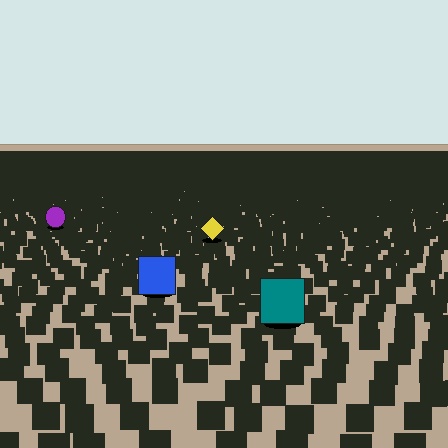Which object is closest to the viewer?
The teal square is closest. The texture marks near it are larger and more spread out.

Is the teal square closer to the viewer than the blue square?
Yes. The teal square is closer — you can tell from the texture gradient: the ground texture is coarser near it.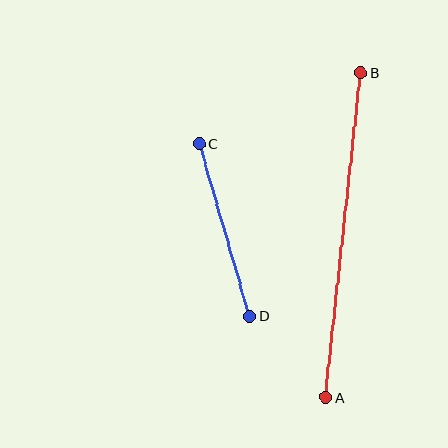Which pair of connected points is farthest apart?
Points A and B are farthest apart.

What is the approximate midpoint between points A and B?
The midpoint is at approximately (343, 235) pixels.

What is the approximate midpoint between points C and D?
The midpoint is at approximately (224, 230) pixels.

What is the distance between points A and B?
The distance is approximately 327 pixels.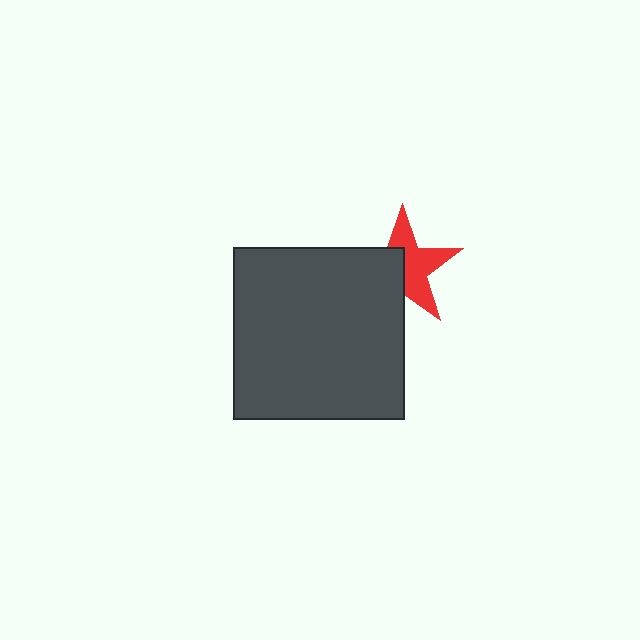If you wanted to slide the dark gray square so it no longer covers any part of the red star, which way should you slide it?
Slide it toward the lower-left — that is the most direct way to separate the two shapes.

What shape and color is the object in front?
The object in front is a dark gray square.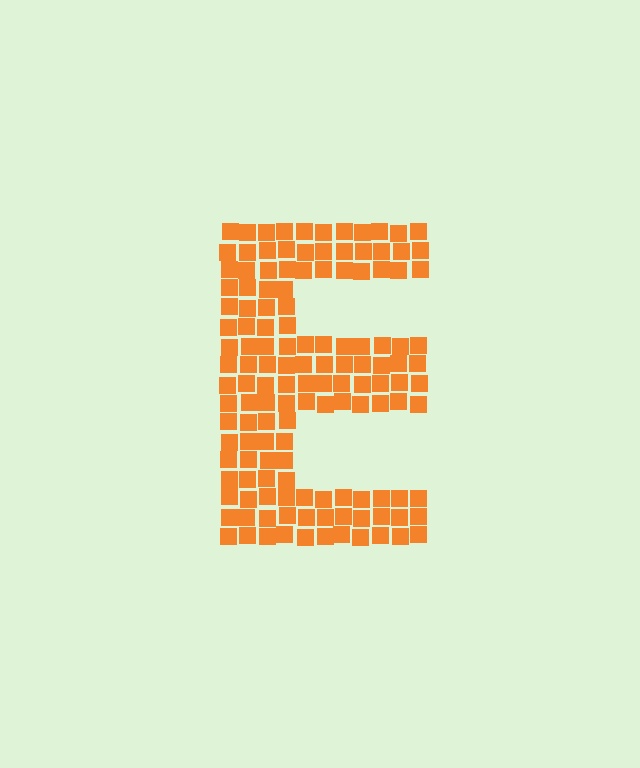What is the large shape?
The large shape is the letter E.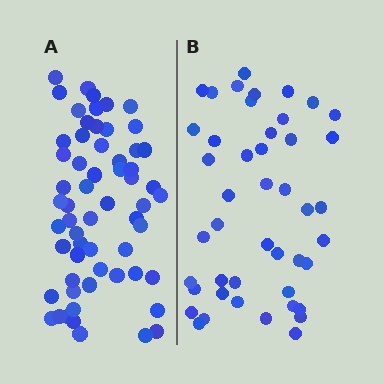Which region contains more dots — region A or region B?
Region A (the left region) has more dots.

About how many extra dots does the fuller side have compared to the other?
Region A has approximately 15 more dots than region B.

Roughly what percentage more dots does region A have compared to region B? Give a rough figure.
About 35% more.